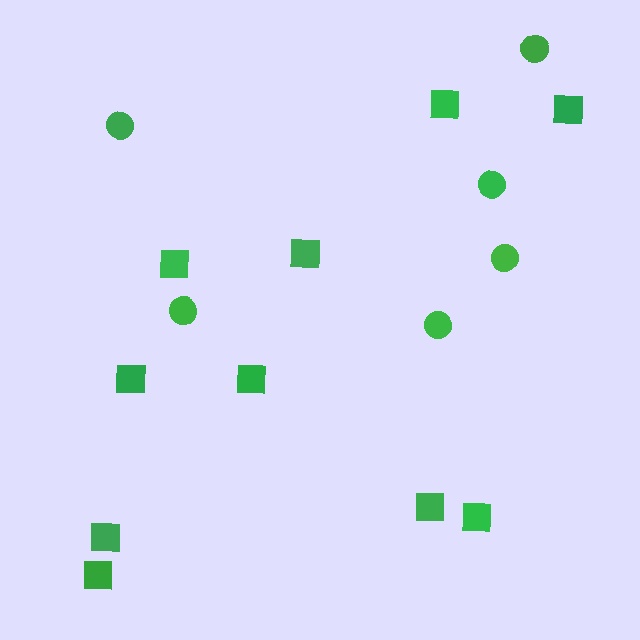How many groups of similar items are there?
There are 2 groups: one group of circles (6) and one group of squares (10).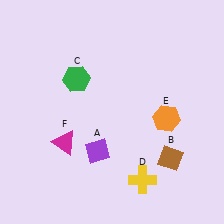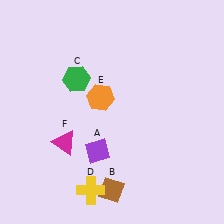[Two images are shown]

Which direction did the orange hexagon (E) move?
The orange hexagon (E) moved left.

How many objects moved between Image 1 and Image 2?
3 objects moved between the two images.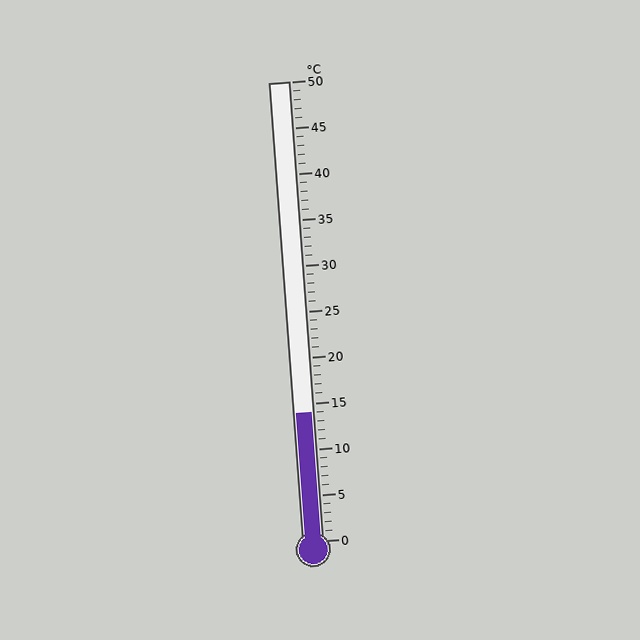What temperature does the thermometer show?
The thermometer shows approximately 14°C.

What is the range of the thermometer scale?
The thermometer scale ranges from 0°C to 50°C.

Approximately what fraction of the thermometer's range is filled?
The thermometer is filled to approximately 30% of its range.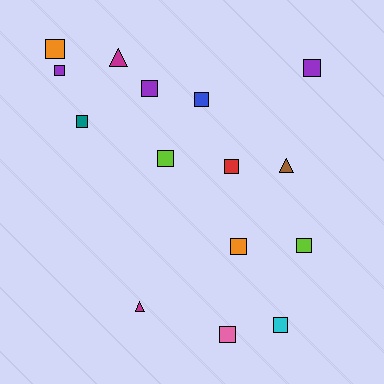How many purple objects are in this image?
There are 3 purple objects.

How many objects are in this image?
There are 15 objects.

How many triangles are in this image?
There are 3 triangles.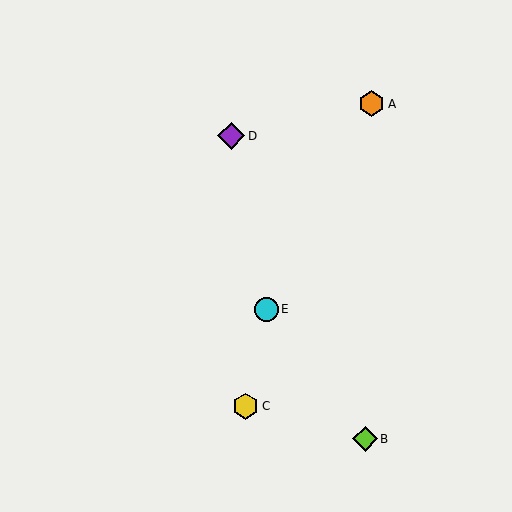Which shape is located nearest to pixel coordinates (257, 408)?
The yellow hexagon (labeled C) at (246, 406) is nearest to that location.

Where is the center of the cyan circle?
The center of the cyan circle is at (266, 309).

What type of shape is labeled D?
Shape D is a purple diamond.